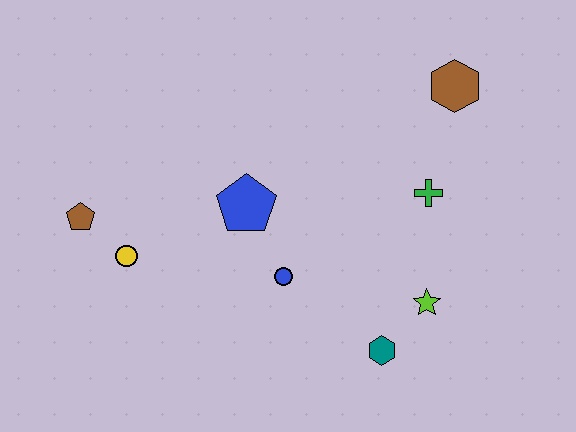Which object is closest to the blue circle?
The blue pentagon is closest to the blue circle.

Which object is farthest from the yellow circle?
The brown hexagon is farthest from the yellow circle.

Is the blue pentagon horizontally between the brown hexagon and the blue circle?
No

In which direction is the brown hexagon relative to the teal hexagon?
The brown hexagon is above the teal hexagon.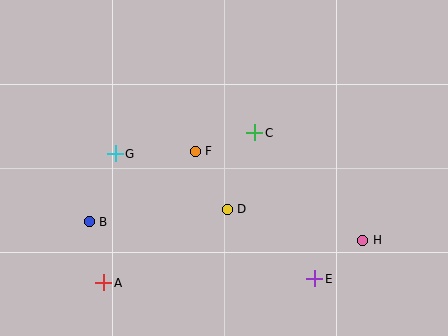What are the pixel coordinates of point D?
Point D is at (227, 209).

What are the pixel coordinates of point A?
Point A is at (104, 283).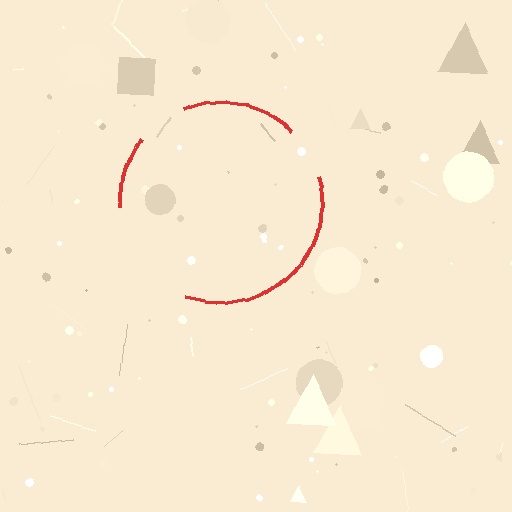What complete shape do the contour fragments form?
The contour fragments form a circle.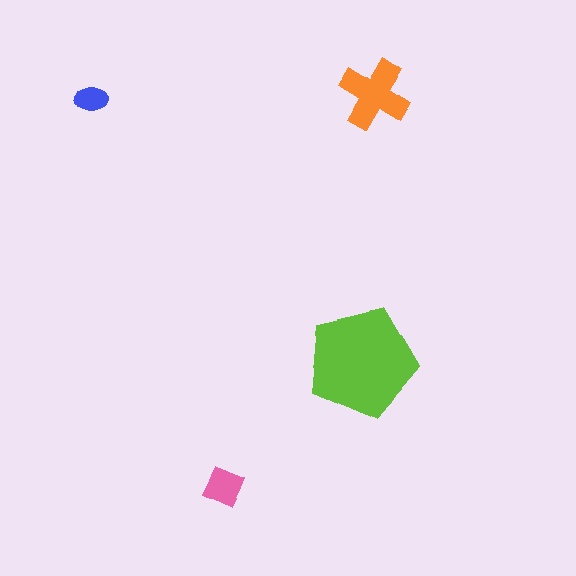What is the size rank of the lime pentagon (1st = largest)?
1st.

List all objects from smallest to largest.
The blue ellipse, the pink diamond, the orange cross, the lime pentagon.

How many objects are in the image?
There are 4 objects in the image.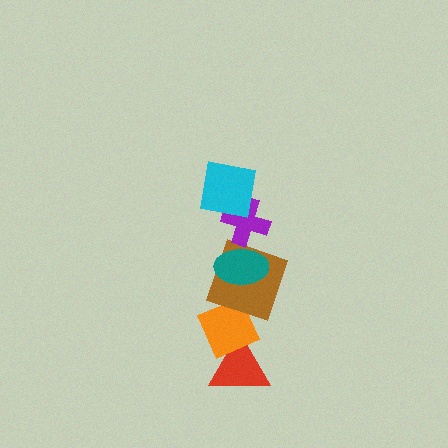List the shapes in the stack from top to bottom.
From top to bottom: the cyan square, the purple cross, the teal ellipse, the brown square, the orange diamond, the red triangle.